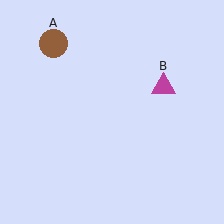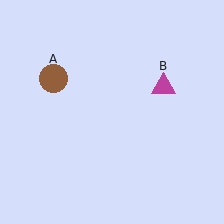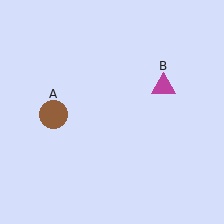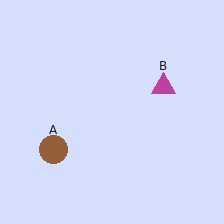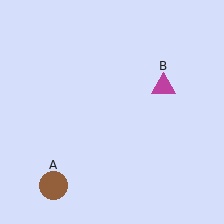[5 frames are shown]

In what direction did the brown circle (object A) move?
The brown circle (object A) moved down.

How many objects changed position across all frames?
1 object changed position: brown circle (object A).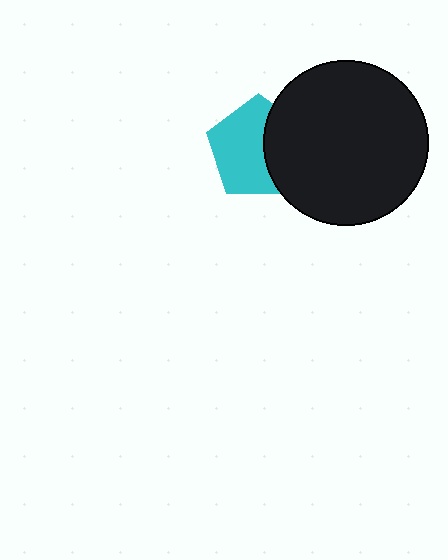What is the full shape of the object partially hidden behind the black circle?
The partially hidden object is a cyan pentagon.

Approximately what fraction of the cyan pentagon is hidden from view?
Roughly 38% of the cyan pentagon is hidden behind the black circle.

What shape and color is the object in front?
The object in front is a black circle.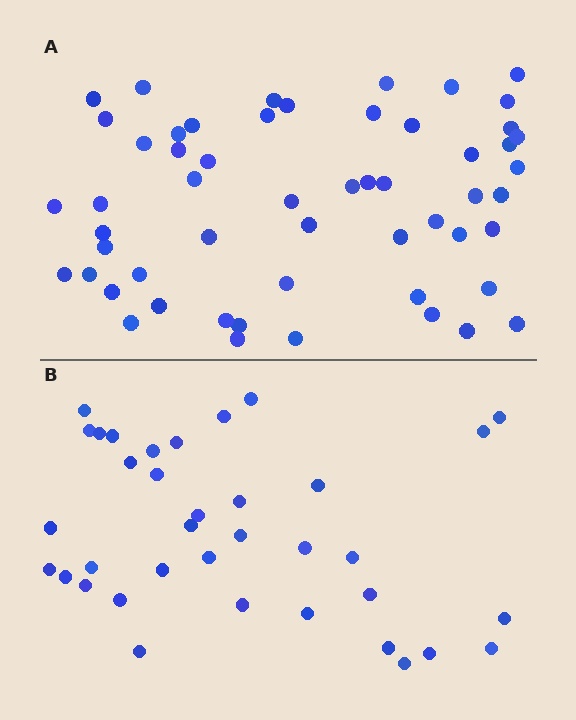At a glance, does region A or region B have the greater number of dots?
Region A (the top region) has more dots.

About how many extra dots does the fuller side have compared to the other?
Region A has approximately 20 more dots than region B.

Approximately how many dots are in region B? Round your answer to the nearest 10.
About 40 dots. (The exact count is 36, which rounds to 40.)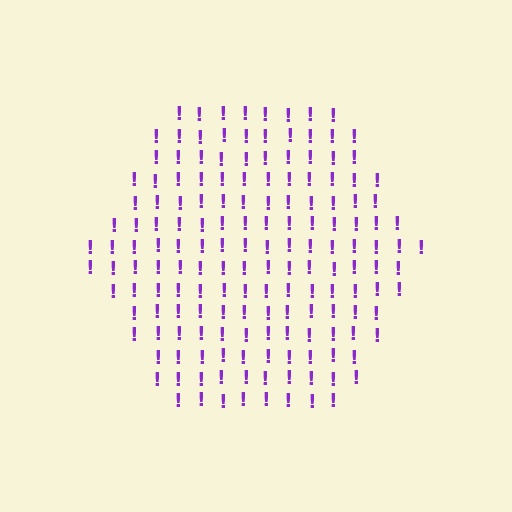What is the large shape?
The large shape is a hexagon.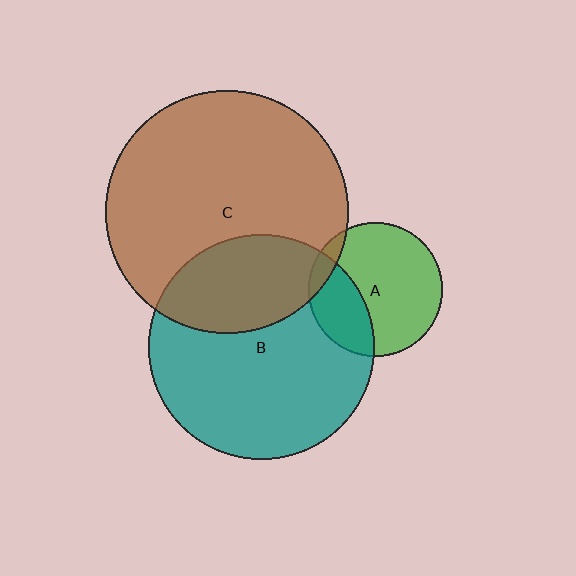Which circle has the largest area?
Circle C (brown).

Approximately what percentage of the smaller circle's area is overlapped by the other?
Approximately 10%.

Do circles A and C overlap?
Yes.